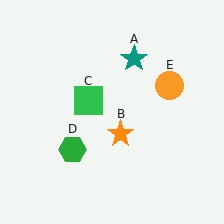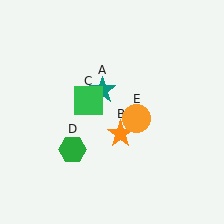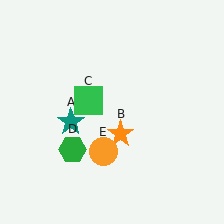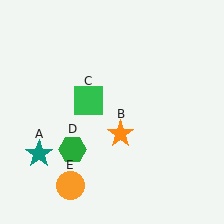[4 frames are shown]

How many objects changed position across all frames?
2 objects changed position: teal star (object A), orange circle (object E).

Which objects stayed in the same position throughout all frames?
Orange star (object B) and green square (object C) and green hexagon (object D) remained stationary.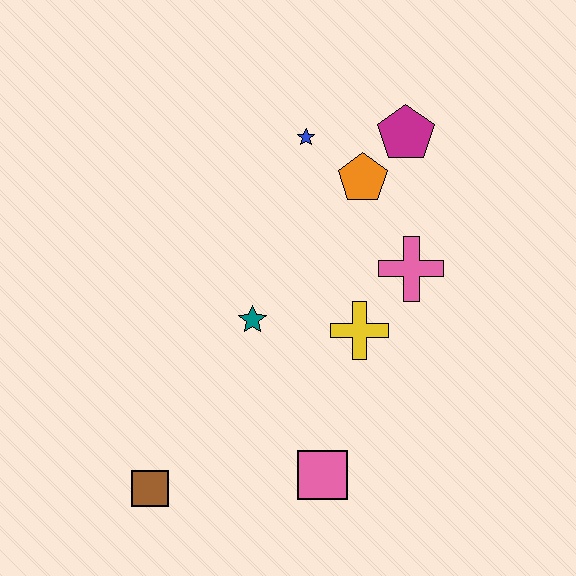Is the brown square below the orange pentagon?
Yes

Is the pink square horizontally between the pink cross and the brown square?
Yes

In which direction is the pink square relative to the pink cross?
The pink square is below the pink cross.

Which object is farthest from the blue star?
The brown square is farthest from the blue star.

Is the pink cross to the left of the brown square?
No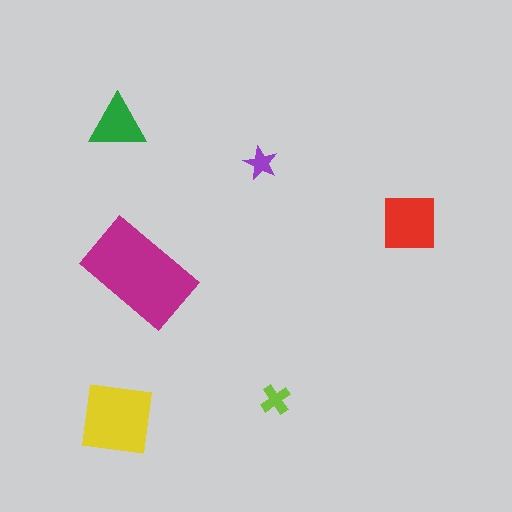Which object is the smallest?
The purple star.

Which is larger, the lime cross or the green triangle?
The green triangle.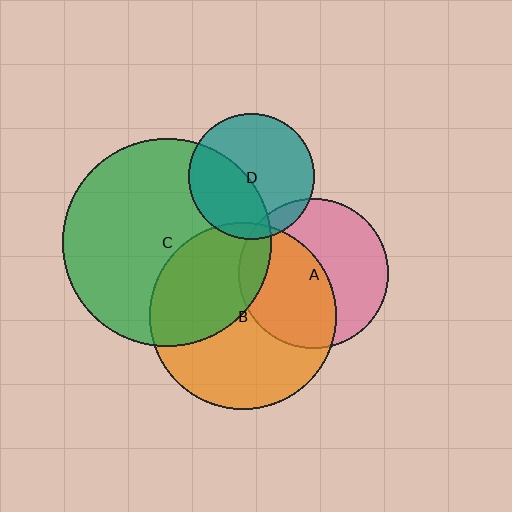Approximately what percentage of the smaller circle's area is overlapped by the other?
Approximately 50%.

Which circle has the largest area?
Circle C (green).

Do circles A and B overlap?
Yes.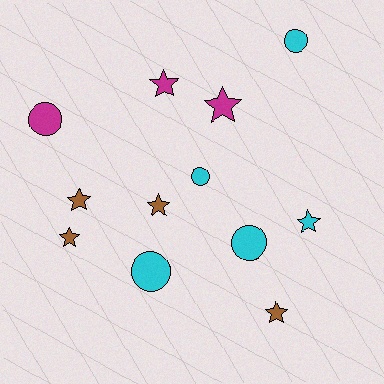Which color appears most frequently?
Cyan, with 5 objects.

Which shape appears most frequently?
Star, with 7 objects.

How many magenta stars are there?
There are 2 magenta stars.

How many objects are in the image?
There are 12 objects.